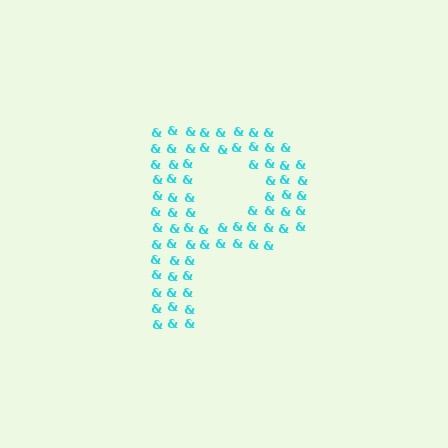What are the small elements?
The small elements are ampersands.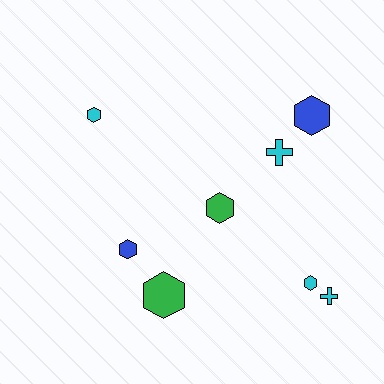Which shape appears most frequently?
Hexagon, with 6 objects.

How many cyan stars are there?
There are no cyan stars.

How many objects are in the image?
There are 8 objects.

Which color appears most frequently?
Cyan, with 4 objects.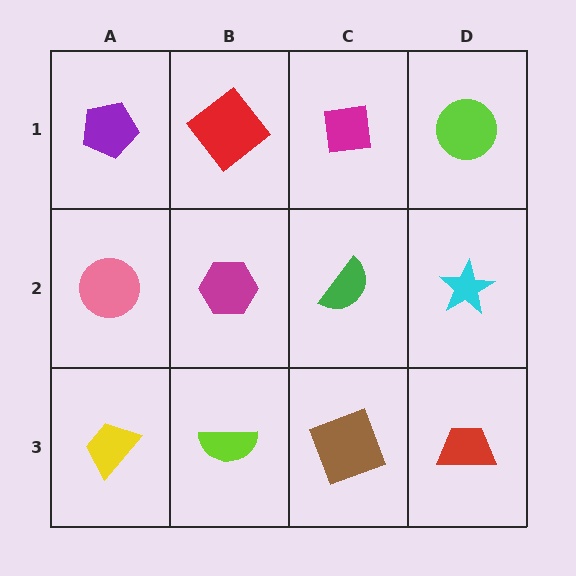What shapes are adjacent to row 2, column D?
A lime circle (row 1, column D), a red trapezoid (row 3, column D), a green semicircle (row 2, column C).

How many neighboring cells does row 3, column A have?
2.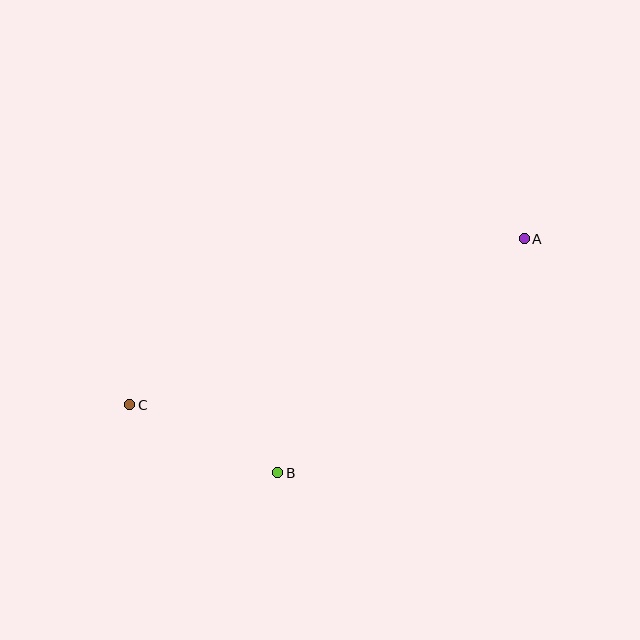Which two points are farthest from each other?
Points A and C are farthest from each other.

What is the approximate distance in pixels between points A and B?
The distance between A and B is approximately 340 pixels.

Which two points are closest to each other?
Points B and C are closest to each other.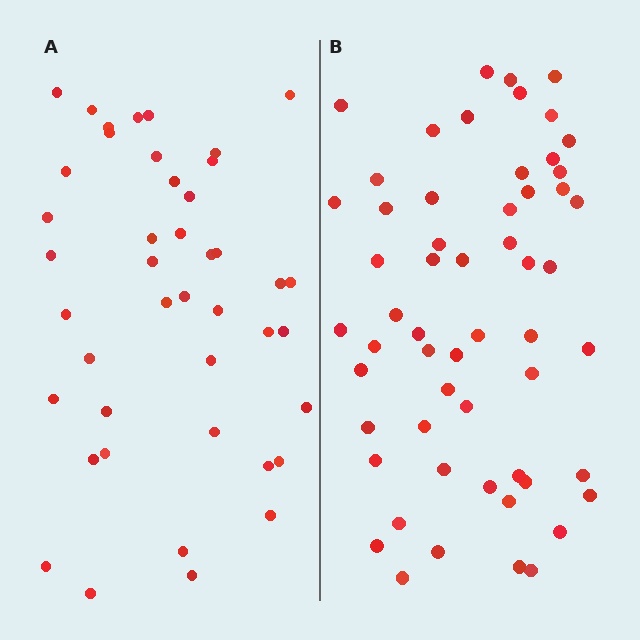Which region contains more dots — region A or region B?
Region B (the right region) has more dots.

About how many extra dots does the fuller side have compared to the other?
Region B has approximately 15 more dots than region A.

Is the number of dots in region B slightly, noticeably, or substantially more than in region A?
Region B has noticeably more, but not dramatically so. The ratio is roughly 1.3 to 1.